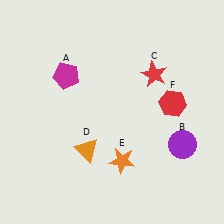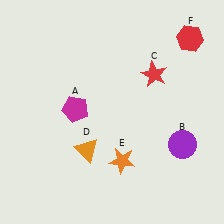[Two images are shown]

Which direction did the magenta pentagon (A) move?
The magenta pentagon (A) moved down.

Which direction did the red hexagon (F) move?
The red hexagon (F) moved up.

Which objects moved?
The objects that moved are: the magenta pentagon (A), the red hexagon (F).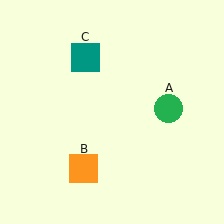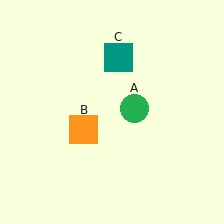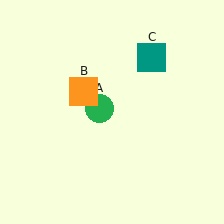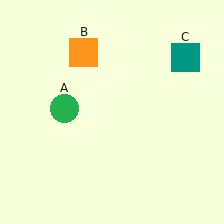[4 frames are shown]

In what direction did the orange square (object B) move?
The orange square (object B) moved up.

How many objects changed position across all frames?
3 objects changed position: green circle (object A), orange square (object B), teal square (object C).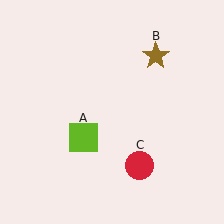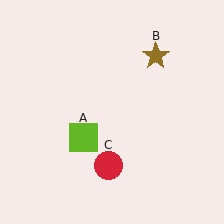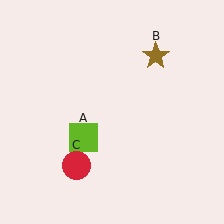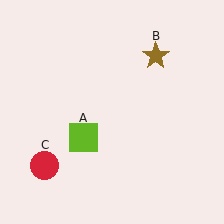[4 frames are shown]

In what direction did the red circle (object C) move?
The red circle (object C) moved left.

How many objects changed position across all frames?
1 object changed position: red circle (object C).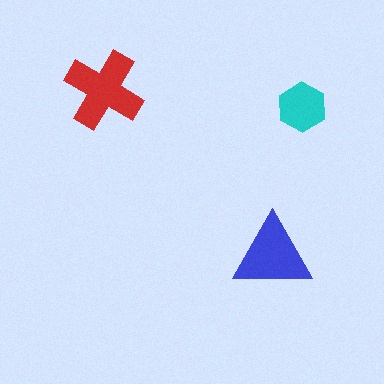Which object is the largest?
The red cross.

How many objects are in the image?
There are 3 objects in the image.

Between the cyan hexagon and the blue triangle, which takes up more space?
The blue triangle.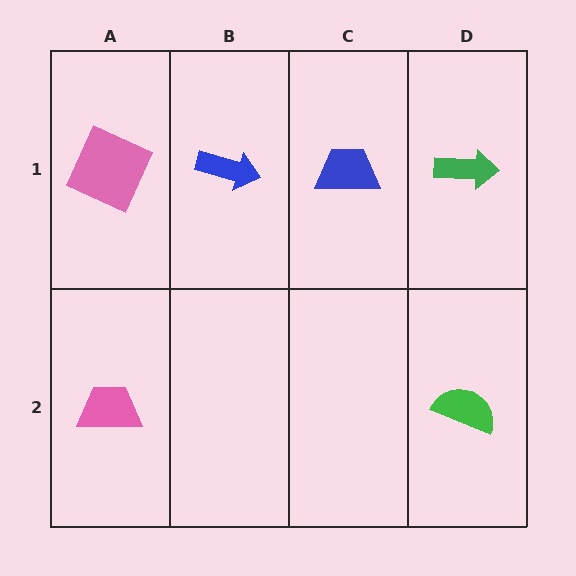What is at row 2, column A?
A pink trapezoid.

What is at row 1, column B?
A blue arrow.